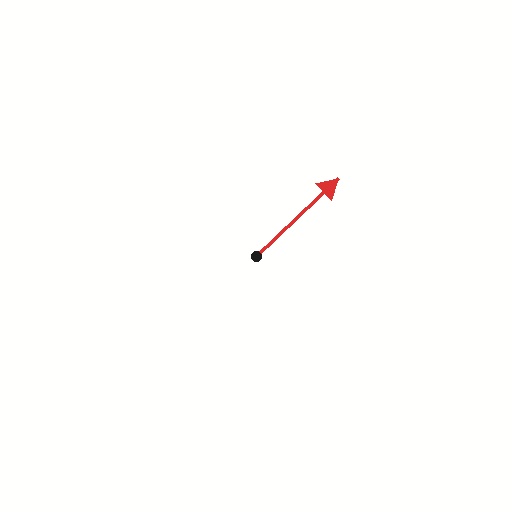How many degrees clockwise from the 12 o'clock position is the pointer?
Approximately 47 degrees.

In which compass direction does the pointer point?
Northeast.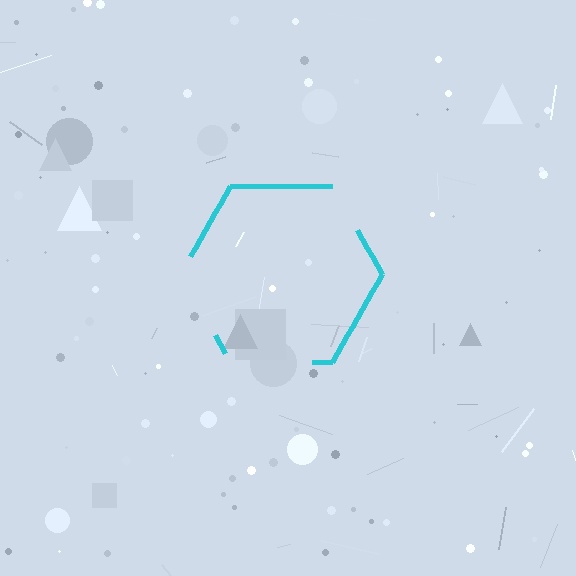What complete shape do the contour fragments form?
The contour fragments form a hexagon.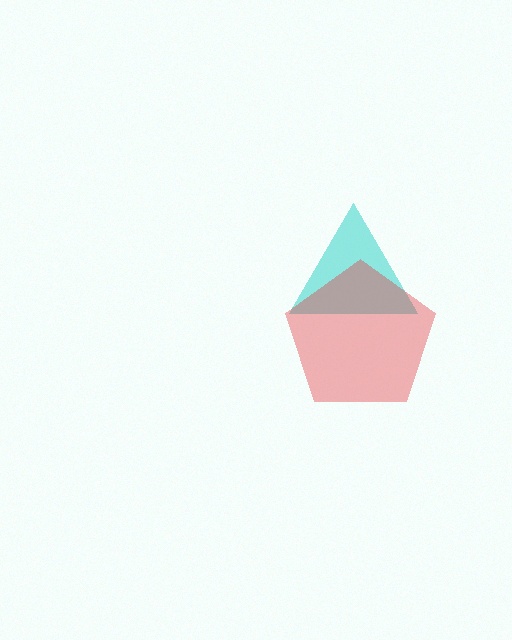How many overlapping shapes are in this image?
There are 2 overlapping shapes in the image.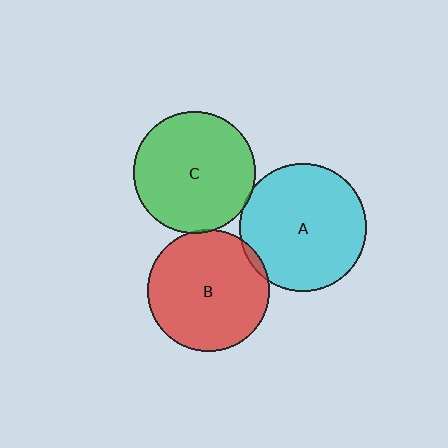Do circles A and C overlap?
Yes.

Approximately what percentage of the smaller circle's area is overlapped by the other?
Approximately 5%.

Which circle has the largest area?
Circle A (cyan).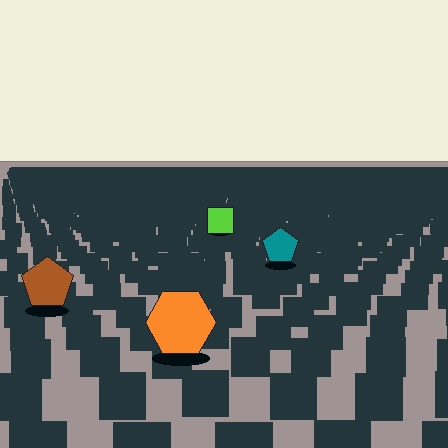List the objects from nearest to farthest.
From nearest to farthest: the orange hexagon, the brown pentagon, the teal pentagon, the lime square.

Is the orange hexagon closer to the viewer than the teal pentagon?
Yes. The orange hexagon is closer — you can tell from the texture gradient: the ground texture is coarser near it.